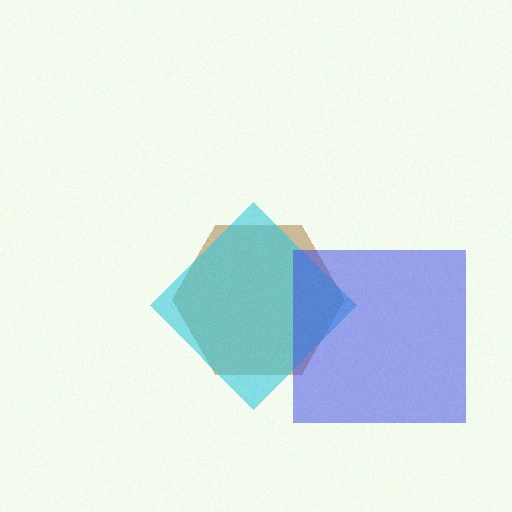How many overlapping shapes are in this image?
There are 3 overlapping shapes in the image.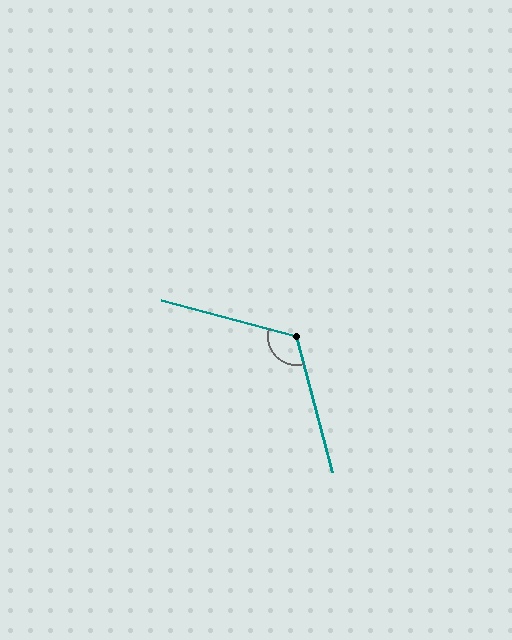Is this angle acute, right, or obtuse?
It is obtuse.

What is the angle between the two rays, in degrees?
Approximately 120 degrees.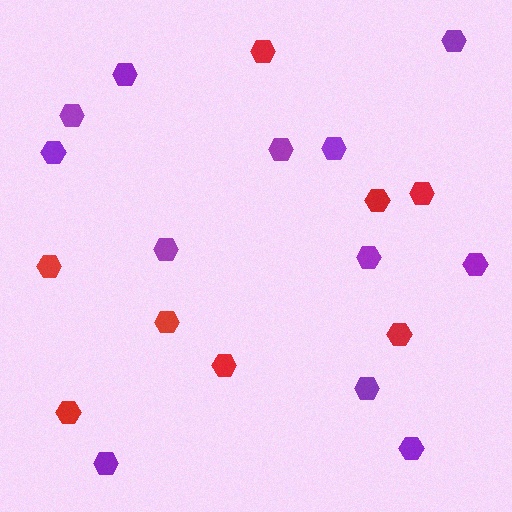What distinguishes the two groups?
There are 2 groups: one group of purple hexagons (12) and one group of red hexagons (8).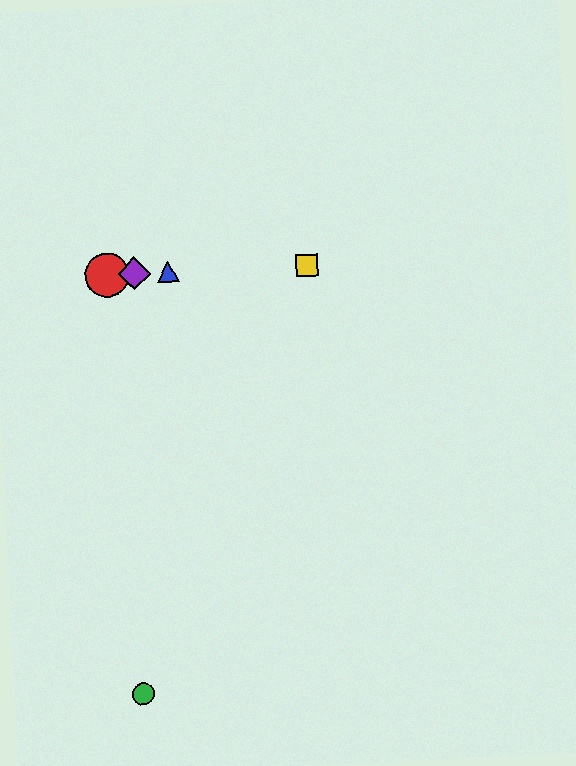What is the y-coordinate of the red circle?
The red circle is at y≈275.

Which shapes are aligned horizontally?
The red circle, the blue triangle, the yellow square, the purple diamond are aligned horizontally.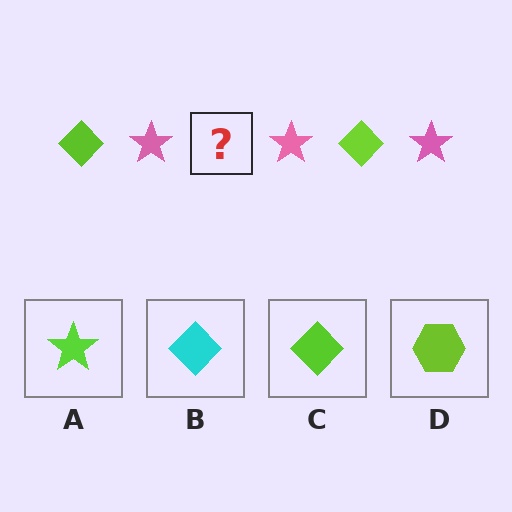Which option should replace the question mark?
Option C.